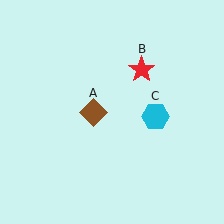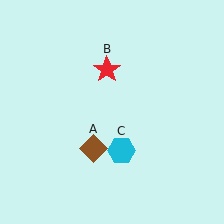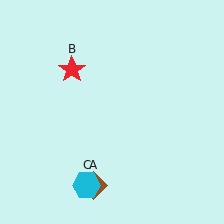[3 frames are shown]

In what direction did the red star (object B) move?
The red star (object B) moved left.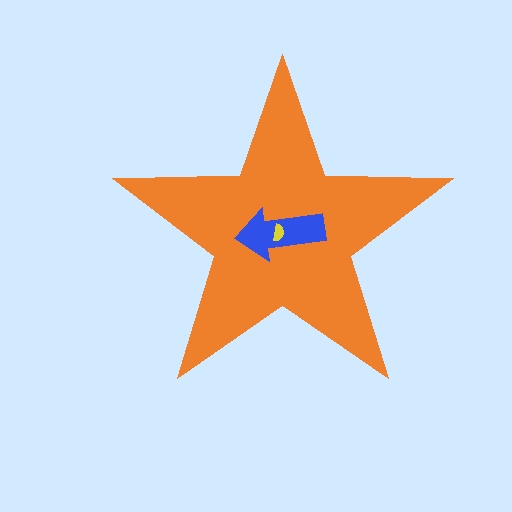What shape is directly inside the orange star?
The blue arrow.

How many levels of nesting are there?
3.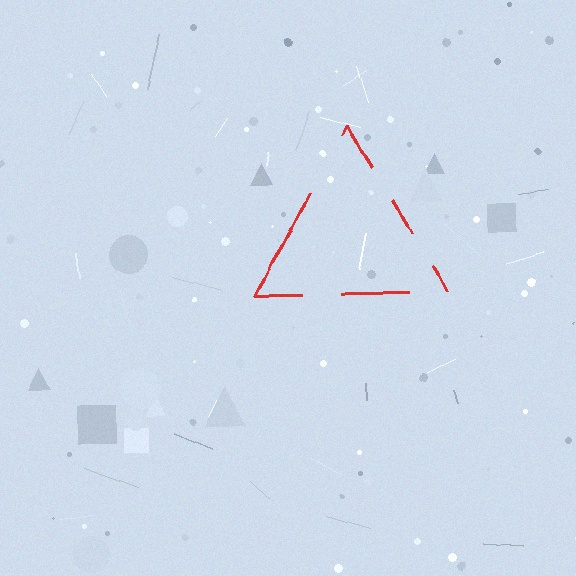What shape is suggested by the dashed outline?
The dashed outline suggests a triangle.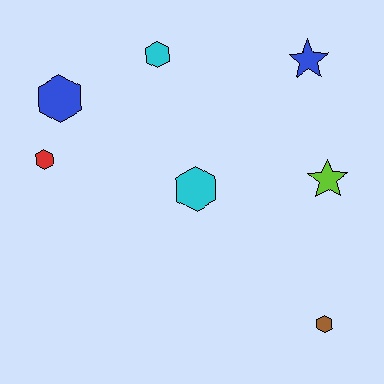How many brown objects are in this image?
There is 1 brown object.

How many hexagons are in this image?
There are 5 hexagons.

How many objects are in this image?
There are 7 objects.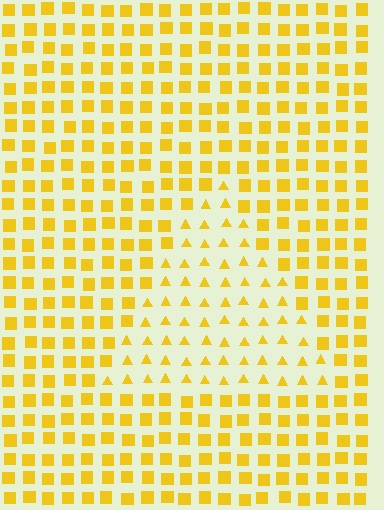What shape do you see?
I see a triangle.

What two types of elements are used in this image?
The image uses triangles inside the triangle region and squares outside it.